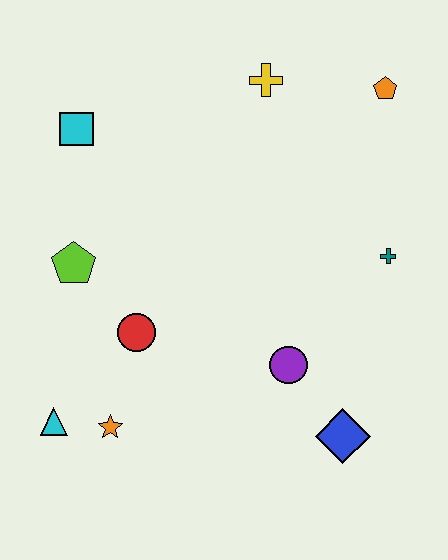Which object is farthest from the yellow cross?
The cyan triangle is farthest from the yellow cross.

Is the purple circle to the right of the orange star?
Yes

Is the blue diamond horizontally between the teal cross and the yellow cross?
Yes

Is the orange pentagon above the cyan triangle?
Yes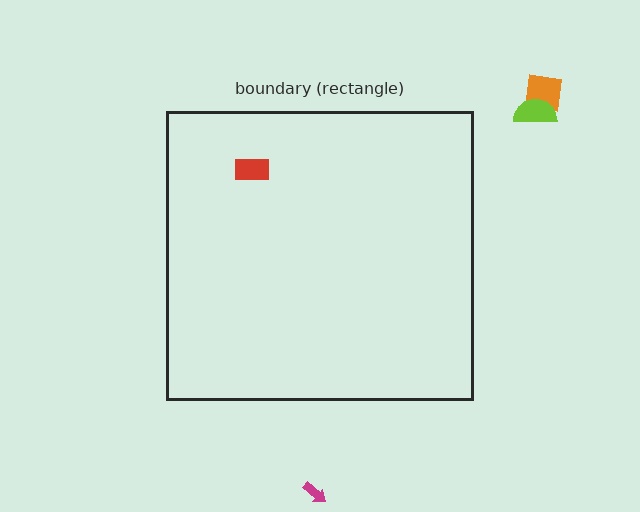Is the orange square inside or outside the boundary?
Outside.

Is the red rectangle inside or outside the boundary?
Inside.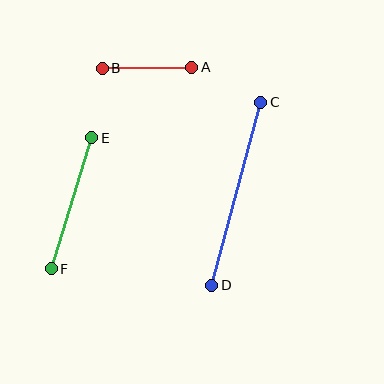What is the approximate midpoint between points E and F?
The midpoint is at approximately (72, 203) pixels.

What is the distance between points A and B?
The distance is approximately 90 pixels.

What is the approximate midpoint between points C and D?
The midpoint is at approximately (236, 194) pixels.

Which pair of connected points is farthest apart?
Points C and D are farthest apart.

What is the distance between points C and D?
The distance is approximately 189 pixels.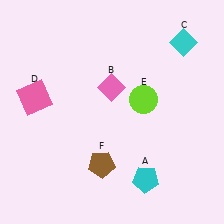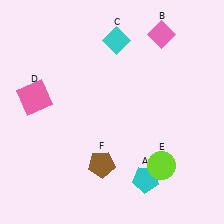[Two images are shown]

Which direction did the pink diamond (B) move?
The pink diamond (B) moved up.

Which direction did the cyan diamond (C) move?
The cyan diamond (C) moved left.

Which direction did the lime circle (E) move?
The lime circle (E) moved down.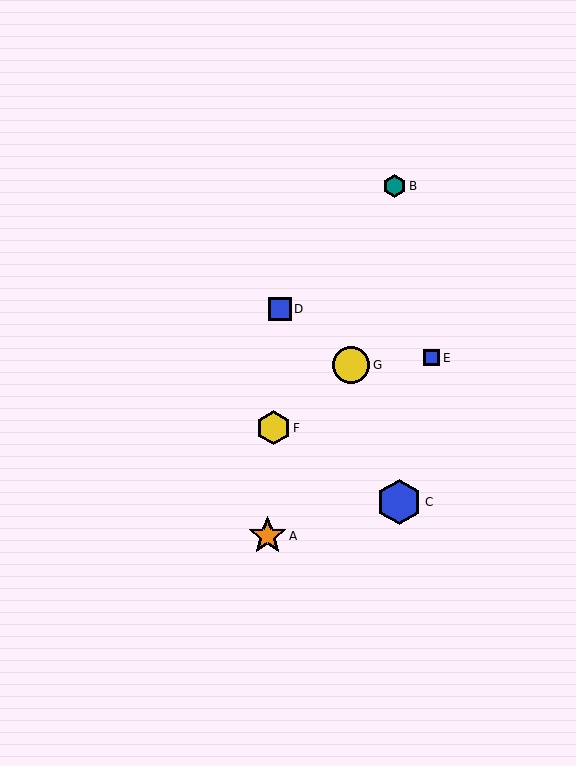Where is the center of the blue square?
The center of the blue square is at (432, 358).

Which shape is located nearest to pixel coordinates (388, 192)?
The teal hexagon (labeled B) at (394, 186) is nearest to that location.